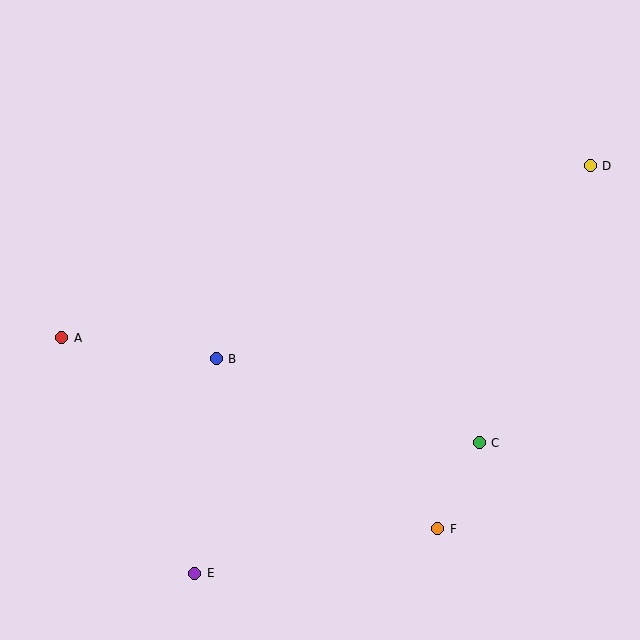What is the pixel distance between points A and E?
The distance between A and E is 270 pixels.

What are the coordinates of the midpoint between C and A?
The midpoint between C and A is at (270, 390).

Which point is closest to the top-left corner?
Point A is closest to the top-left corner.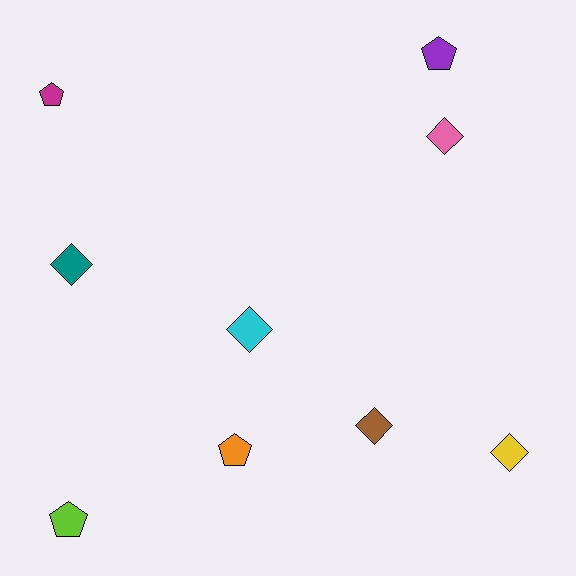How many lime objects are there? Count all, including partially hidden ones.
There is 1 lime object.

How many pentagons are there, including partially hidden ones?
There are 4 pentagons.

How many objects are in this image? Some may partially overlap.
There are 9 objects.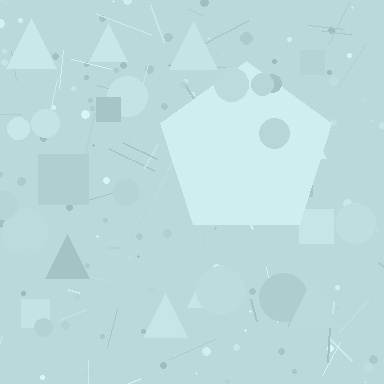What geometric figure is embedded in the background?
A pentagon is embedded in the background.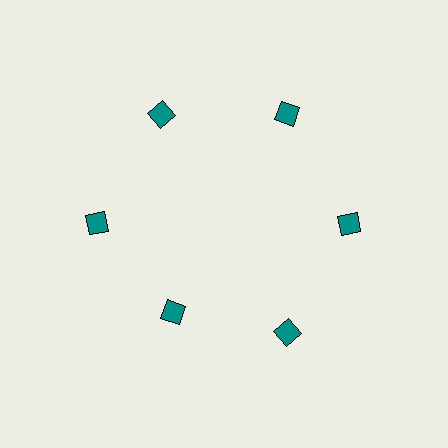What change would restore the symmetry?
The symmetry would be restored by moving it outward, back onto the ring so that all 6 diamonds sit at equal angles and equal distance from the center.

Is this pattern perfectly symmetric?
No. The 6 teal diamonds are arranged in a ring, but one element near the 7 o'clock position is pulled inward toward the center, breaking the 6-fold rotational symmetry.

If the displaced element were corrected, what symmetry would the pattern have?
It would have 6-fold rotational symmetry — the pattern would map onto itself every 60 degrees.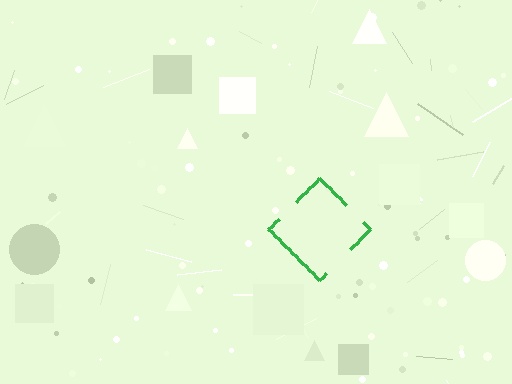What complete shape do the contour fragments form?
The contour fragments form a diamond.